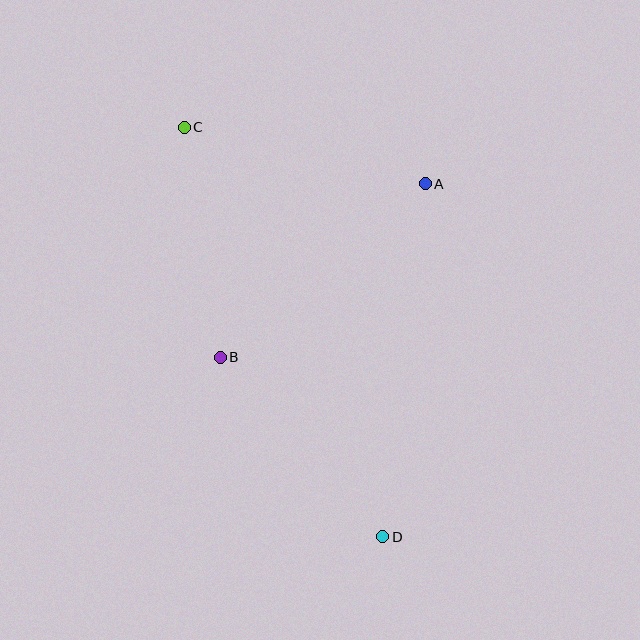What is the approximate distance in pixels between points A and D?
The distance between A and D is approximately 355 pixels.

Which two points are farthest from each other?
Points C and D are farthest from each other.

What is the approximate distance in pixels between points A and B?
The distance between A and B is approximately 268 pixels.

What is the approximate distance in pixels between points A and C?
The distance between A and C is approximately 247 pixels.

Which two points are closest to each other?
Points B and C are closest to each other.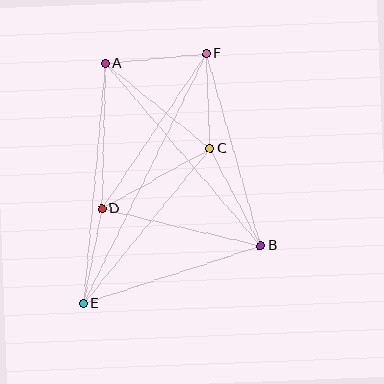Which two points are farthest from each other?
Points E and F are farthest from each other.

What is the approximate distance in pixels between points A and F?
The distance between A and F is approximately 101 pixels.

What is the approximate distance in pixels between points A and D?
The distance between A and D is approximately 145 pixels.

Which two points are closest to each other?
Points C and F are closest to each other.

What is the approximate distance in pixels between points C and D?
The distance between C and D is approximately 124 pixels.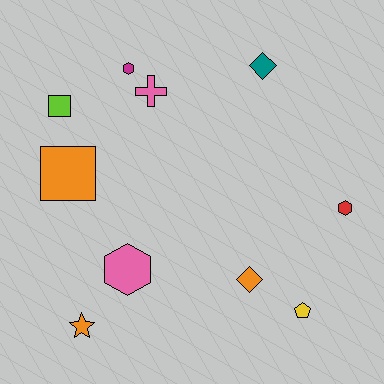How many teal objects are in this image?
There is 1 teal object.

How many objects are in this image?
There are 10 objects.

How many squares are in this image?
There are 2 squares.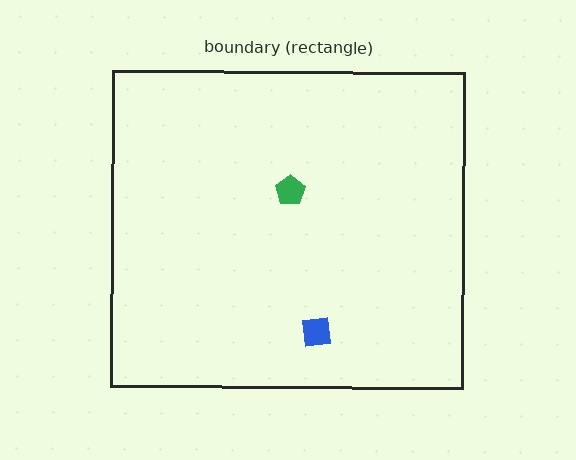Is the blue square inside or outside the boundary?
Inside.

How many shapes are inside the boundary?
2 inside, 0 outside.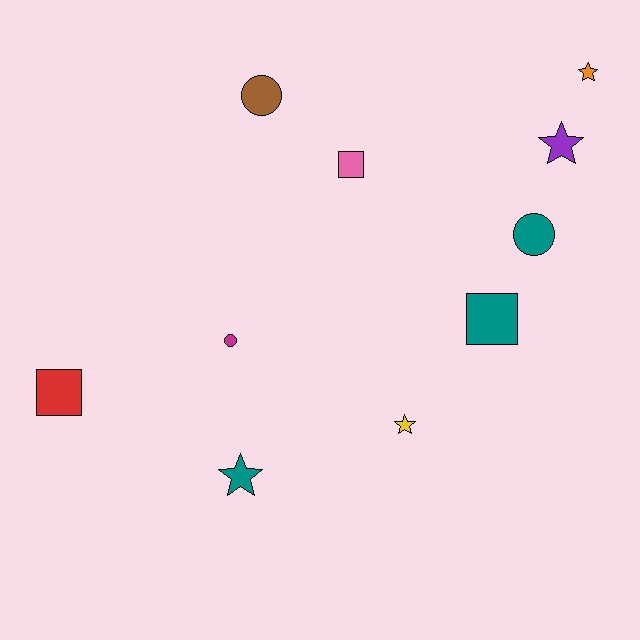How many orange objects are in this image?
There is 1 orange object.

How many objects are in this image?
There are 10 objects.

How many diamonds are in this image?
There are no diamonds.